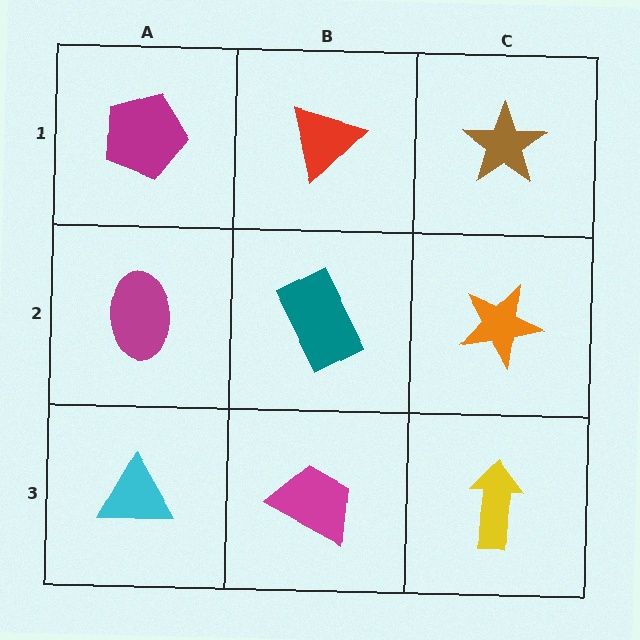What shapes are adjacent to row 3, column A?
A magenta ellipse (row 2, column A), a magenta trapezoid (row 3, column B).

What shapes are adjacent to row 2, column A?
A magenta pentagon (row 1, column A), a cyan triangle (row 3, column A), a teal rectangle (row 2, column B).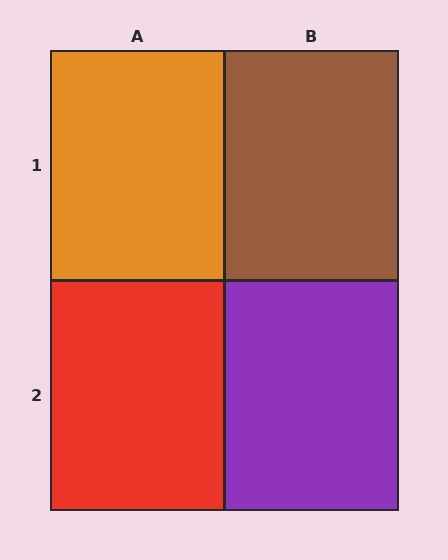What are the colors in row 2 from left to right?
Red, purple.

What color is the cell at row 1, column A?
Orange.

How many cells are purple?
1 cell is purple.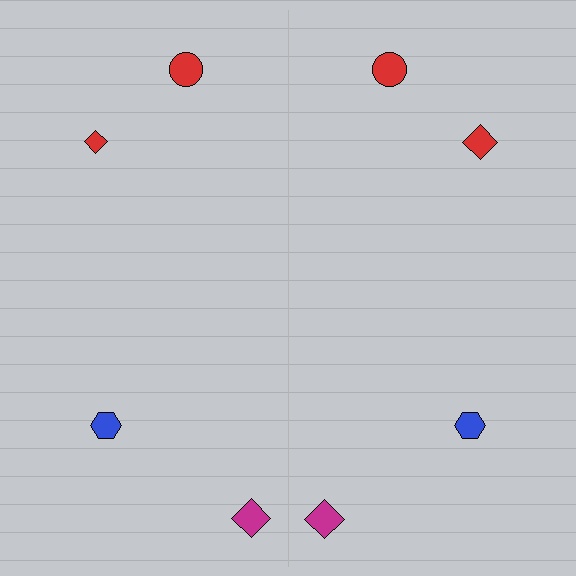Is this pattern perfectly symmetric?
No, the pattern is not perfectly symmetric. The red diamond on the right side has a different size than its mirror counterpart.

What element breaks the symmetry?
The red diamond on the right side has a different size than its mirror counterpart.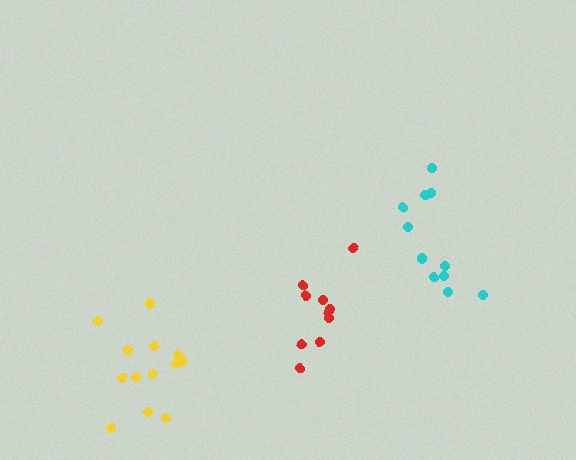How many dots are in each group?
Group 1: 10 dots, Group 2: 11 dots, Group 3: 13 dots (34 total).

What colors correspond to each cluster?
The clusters are colored: red, cyan, yellow.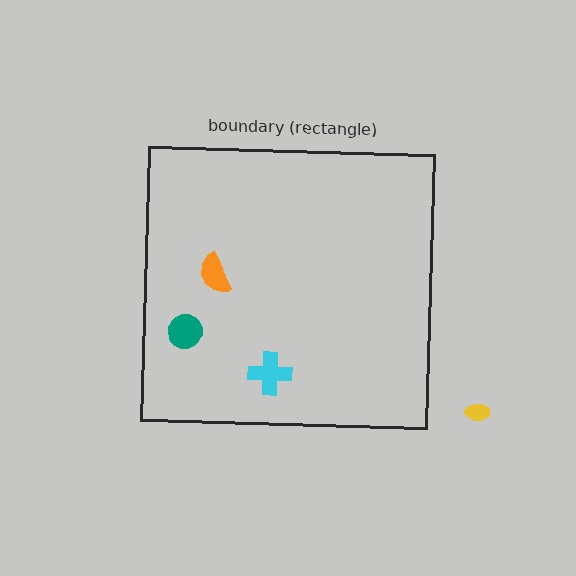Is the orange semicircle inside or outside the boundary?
Inside.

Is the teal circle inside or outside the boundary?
Inside.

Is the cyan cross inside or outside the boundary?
Inside.